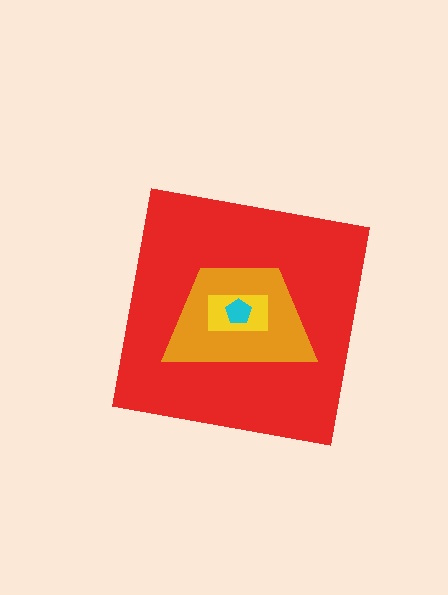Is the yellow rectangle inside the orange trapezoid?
Yes.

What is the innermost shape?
The cyan pentagon.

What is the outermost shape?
The red square.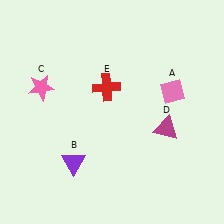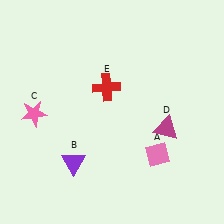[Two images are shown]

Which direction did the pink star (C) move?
The pink star (C) moved down.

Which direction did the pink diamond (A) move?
The pink diamond (A) moved down.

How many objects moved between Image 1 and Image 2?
2 objects moved between the two images.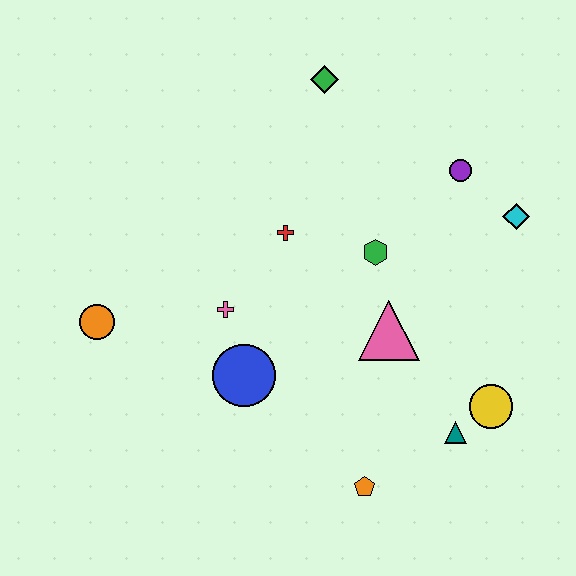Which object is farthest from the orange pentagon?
The green diamond is farthest from the orange pentagon.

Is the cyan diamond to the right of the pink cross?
Yes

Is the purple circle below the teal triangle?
No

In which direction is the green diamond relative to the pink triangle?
The green diamond is above the pink triangle.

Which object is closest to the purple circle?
The cyan diamond is closest to the purple circle.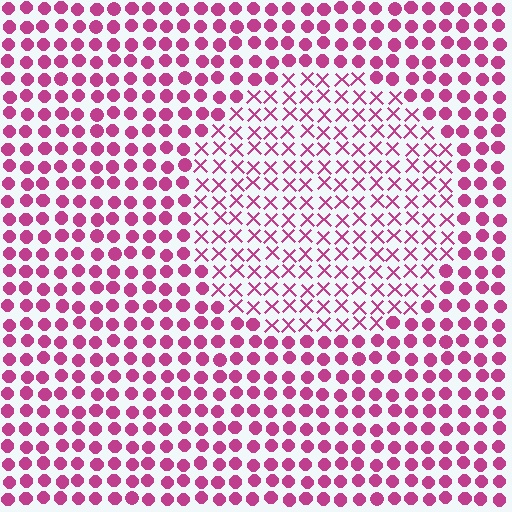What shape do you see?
I see a circle.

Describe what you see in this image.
The image is filled with small magenta elements arranged in a uniform grid. A circle-shaped region contains X marks, while the surrounding area contains circles. The boundary is defined purely by the change in element shape.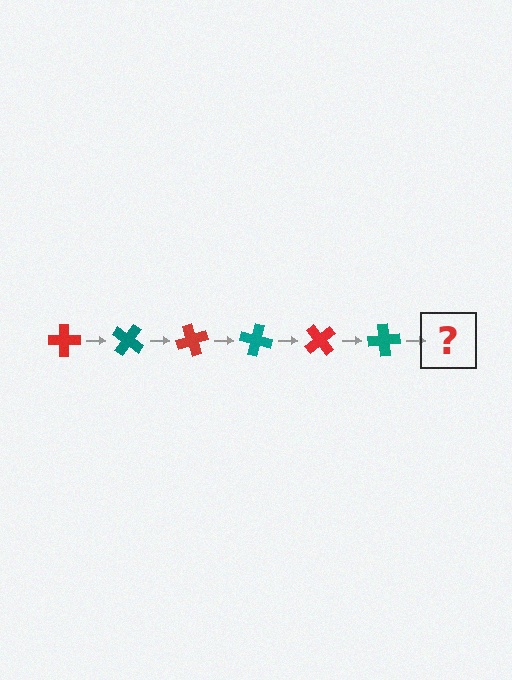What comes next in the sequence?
The next element should be a red cross, rotated 210 degrees from the start.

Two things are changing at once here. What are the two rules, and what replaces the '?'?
The two rules are that it rotates 35 degrees each step and the color cycles through red and teal. The '?' should be a red cross, rotated 210 degrees from the start.